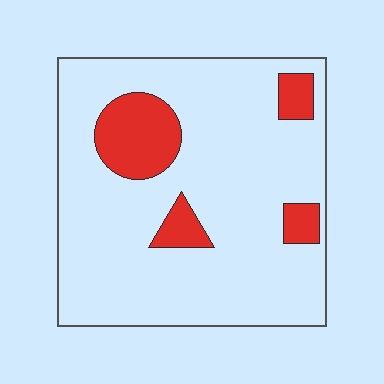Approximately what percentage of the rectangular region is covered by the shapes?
Approximately 15%.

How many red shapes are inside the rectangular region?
4.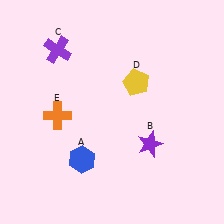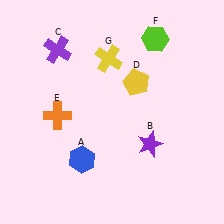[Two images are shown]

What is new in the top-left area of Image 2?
A yellow cross (G) was added in the top-left area of Image 2.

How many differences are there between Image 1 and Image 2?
There are 2 differences between the two images.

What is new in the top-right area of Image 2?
A lime hexagon (F) was added in the top-right area of Image 2.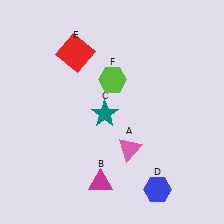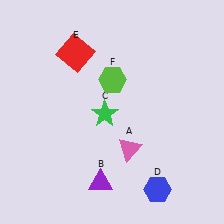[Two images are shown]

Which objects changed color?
B changed from magenta to purple. C changed from teal to green.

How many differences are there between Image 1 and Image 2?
There are 2 differences between the two images.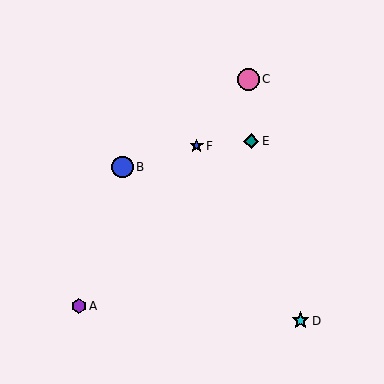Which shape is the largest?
The pink circle (labeled C) is the largest.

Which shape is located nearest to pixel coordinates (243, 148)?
The teal diamond (labeled E) at (251, 141) is nearest to that location.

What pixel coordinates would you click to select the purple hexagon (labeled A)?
Click at (79, 306) to select the purple hexagon A.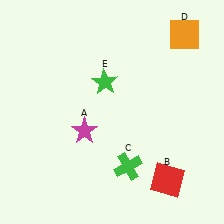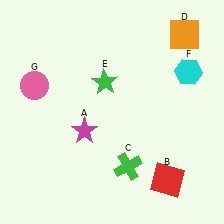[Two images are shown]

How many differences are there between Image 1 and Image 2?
There are 2 differences between the two images.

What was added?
A cyan hexagon (F), a pink circle (G) were added in Image 2.